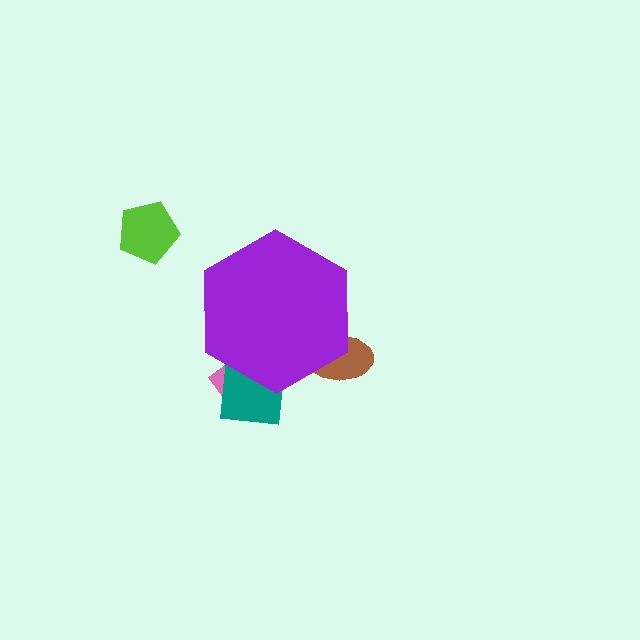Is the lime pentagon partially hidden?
No, the lime pentagon is fully visible.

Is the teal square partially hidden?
Yes, the teal square is partially hidden behind the purple hexagon.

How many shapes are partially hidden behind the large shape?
3 shapes are partially hidden.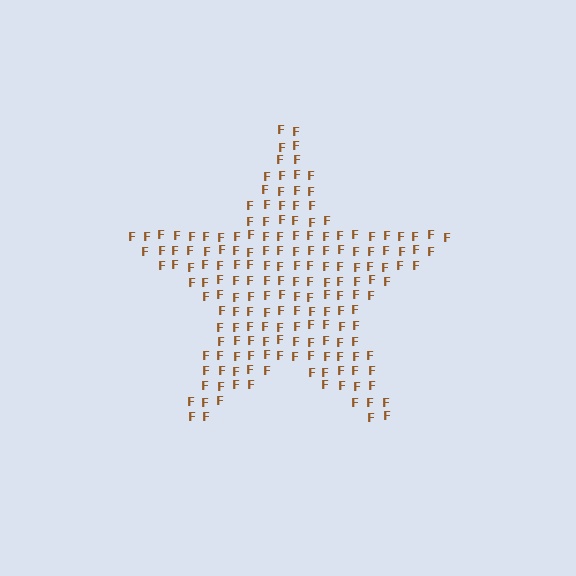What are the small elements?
The small elements are letter F's.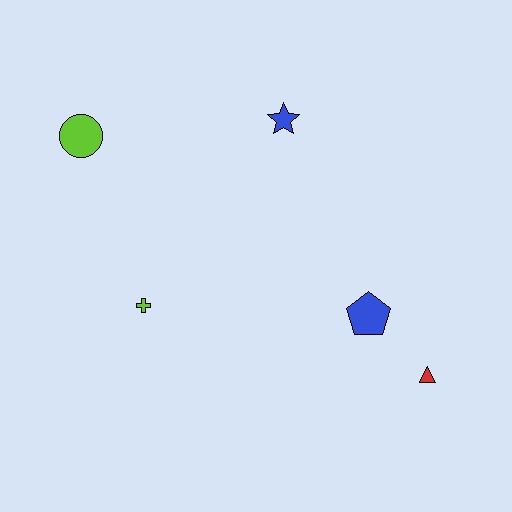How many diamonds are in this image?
There are no diamonds.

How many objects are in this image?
There are 5 objects.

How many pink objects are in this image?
There are no pink objects.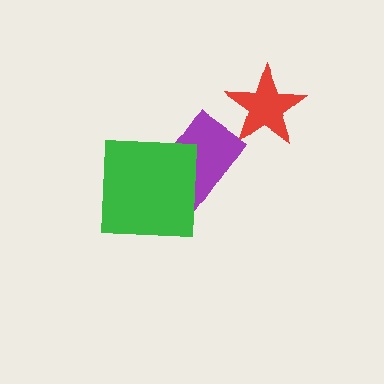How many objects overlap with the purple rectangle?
1 object overlaps with the purple rectangle.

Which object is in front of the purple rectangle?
The green square is in front of the purple rectangle.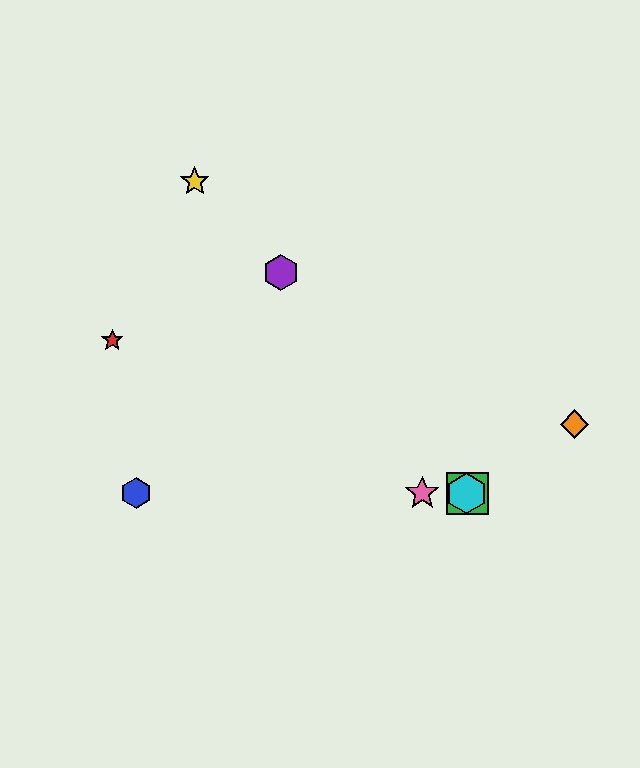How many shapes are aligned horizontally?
4 shapes (the blue hexagon, the green square, the cyan hexagon, the pink star) are aligned horizontally.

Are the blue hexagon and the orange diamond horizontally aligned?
No, the blue hexagon is at y≈493 and the orange diamond is at y≈424.